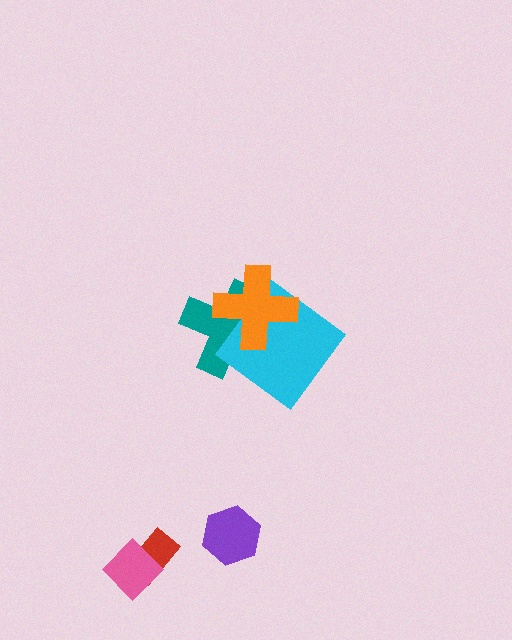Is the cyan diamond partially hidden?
Yes, it is partially covered by another shape.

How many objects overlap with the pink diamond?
1 object overlaps with the pink diamond.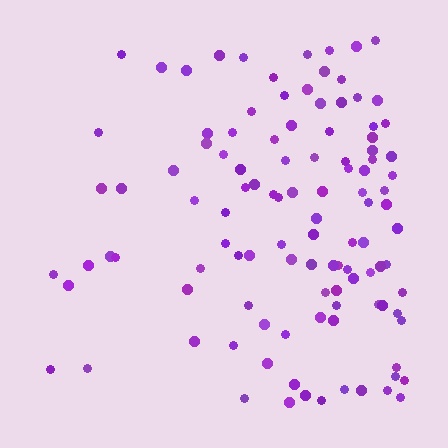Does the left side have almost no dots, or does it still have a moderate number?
Still a moderate number, just noticeably fewer than the right.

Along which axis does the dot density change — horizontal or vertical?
Horizontal.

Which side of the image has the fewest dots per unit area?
The left.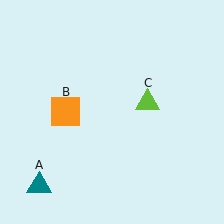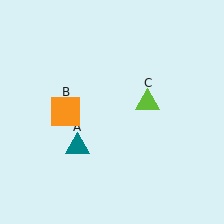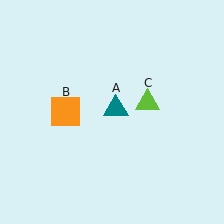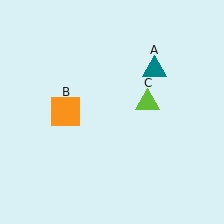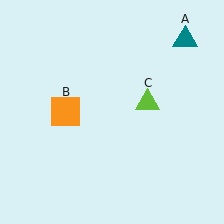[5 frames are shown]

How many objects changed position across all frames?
1 object changed position: teal triangle (object A).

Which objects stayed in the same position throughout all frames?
Orange square (object B) and lime triangle (object C) remained stationary.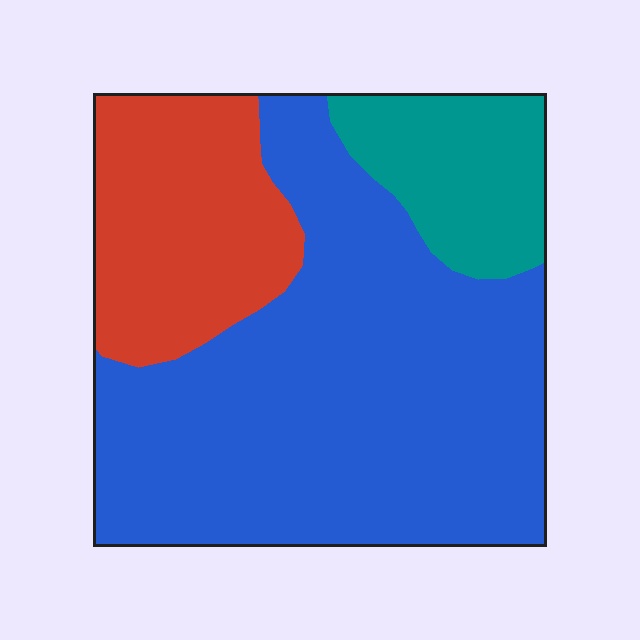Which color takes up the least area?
Teal, at roughly 15%.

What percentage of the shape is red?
Red covers 23% of the shape.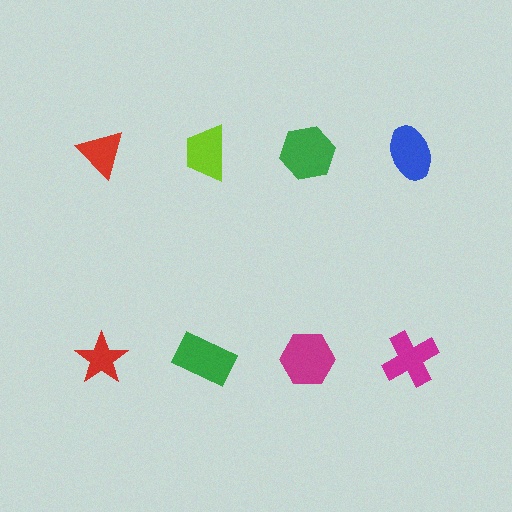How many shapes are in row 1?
4 shapes.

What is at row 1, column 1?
A red triangle.